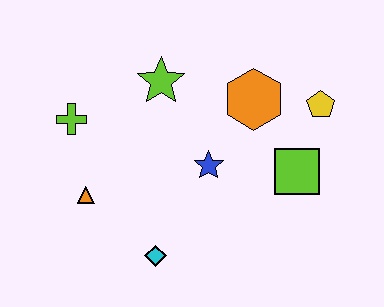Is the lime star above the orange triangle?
Yes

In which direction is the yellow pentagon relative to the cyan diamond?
The yellow pentagon is to the right of the cyan diamond.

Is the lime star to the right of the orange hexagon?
No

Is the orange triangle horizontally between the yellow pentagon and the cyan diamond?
No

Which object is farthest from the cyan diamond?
The yellow pentagon is farthest from the cyan diamond.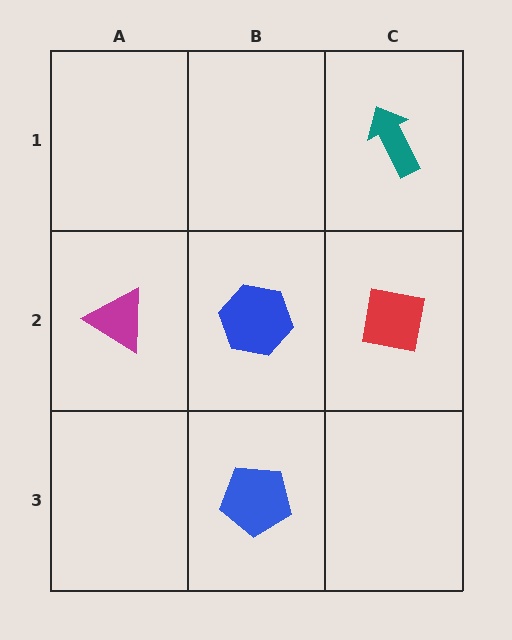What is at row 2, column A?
A magenta triangle.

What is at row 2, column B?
A blue hexagon.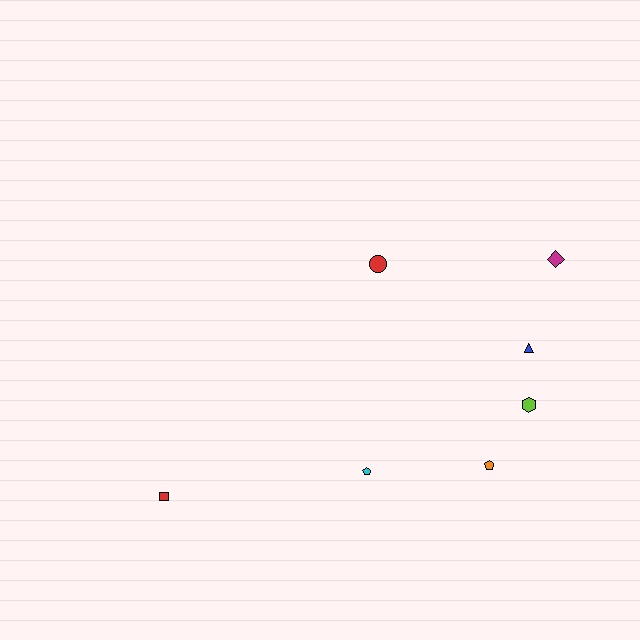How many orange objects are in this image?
There is 1 orange object.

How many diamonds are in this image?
There is 1 diamond.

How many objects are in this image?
There are 7 objects.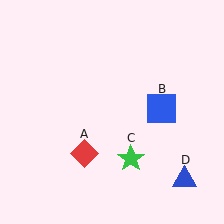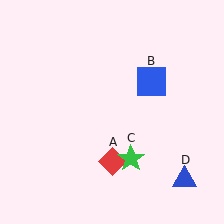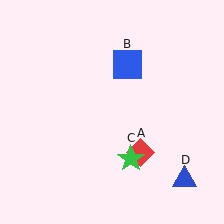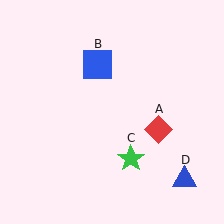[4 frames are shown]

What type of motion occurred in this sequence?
The red diamond (object A), blue square (object B) rotated counterclockwise around the center of the scene.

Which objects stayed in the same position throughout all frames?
Green star (object C) and blue triangle (object D) remained stationary.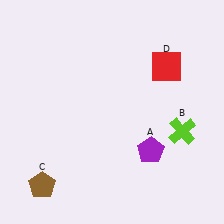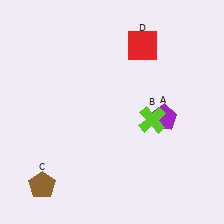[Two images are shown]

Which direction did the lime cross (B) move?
The lime cross (B) moved left.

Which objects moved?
The objects that moved are: the purple pentagon (A), the lime cross (B), the red square (D).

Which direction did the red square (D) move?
The red square (D) moved left.